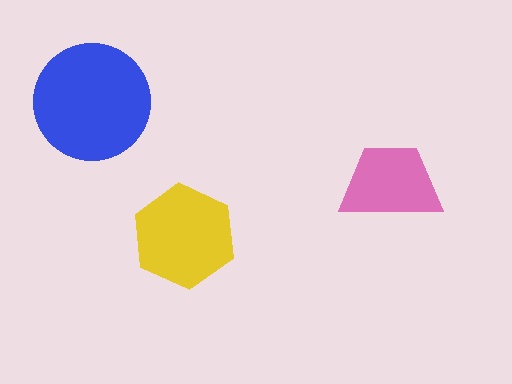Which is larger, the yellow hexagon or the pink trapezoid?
The yellow hexagon.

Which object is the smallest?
The pink trapezoid.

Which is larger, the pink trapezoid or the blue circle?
The blue circle.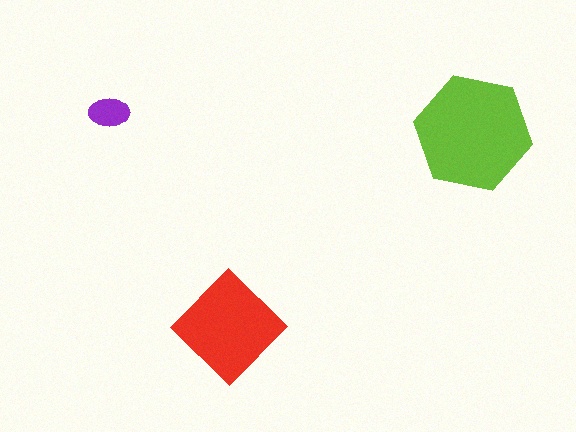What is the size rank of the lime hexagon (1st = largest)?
1st.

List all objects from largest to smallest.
The lime hexagon, the red diamond, the purple ellipse.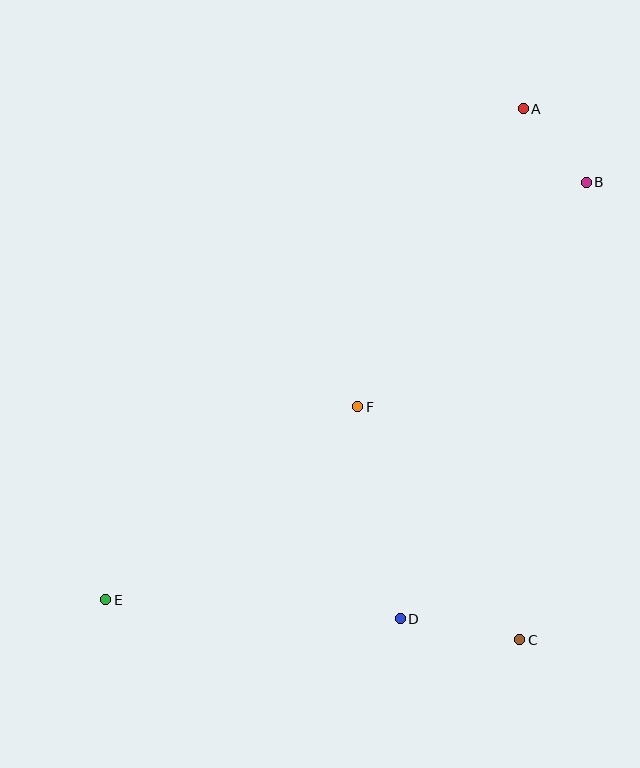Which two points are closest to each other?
Points A and B are closest to each other.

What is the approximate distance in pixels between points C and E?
The distance between C and E is approximately 416 pixels.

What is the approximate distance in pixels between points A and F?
The distance between A and F is approximately 341 pixels.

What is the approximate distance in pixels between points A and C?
The distance between A and C is approximately 531 pixels.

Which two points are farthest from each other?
Points A and E are farthest from each other.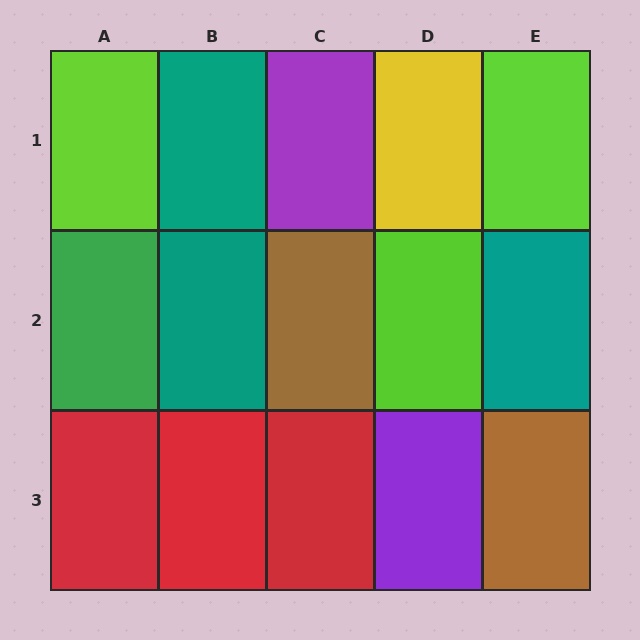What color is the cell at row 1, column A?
Lime.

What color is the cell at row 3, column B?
Red.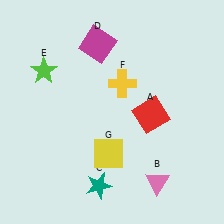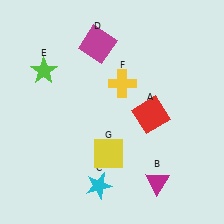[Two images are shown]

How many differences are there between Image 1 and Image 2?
There are 2 differences between the two images.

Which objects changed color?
B changed from pink to magenta. C changed from teal to cyan.